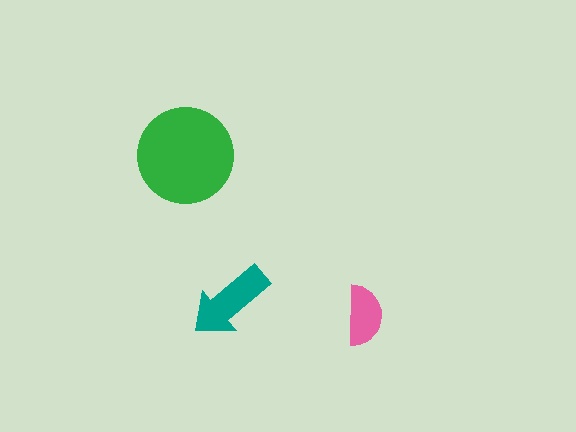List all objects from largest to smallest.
The green circle, the teal arrow, the pink semicircle.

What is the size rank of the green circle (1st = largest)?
1st.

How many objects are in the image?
There are 3 objects in the image.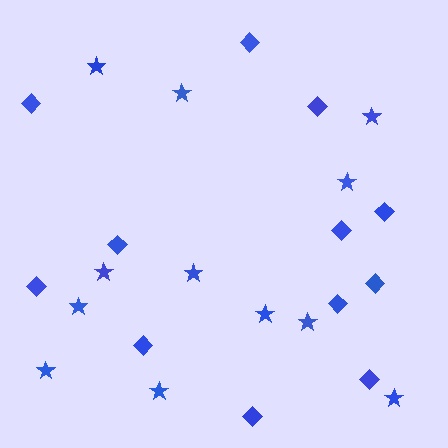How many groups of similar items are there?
There are 2 groups: one group of stars (12) and one group of diamonds (12).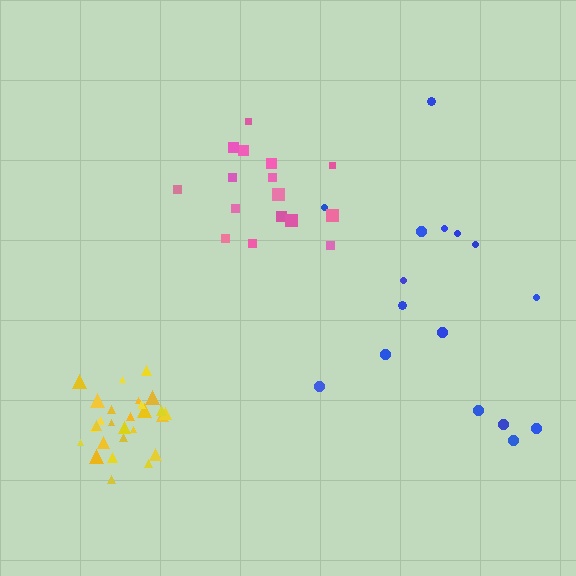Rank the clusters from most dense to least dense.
yellow, pink, blue.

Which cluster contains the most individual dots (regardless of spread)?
Yellow (27).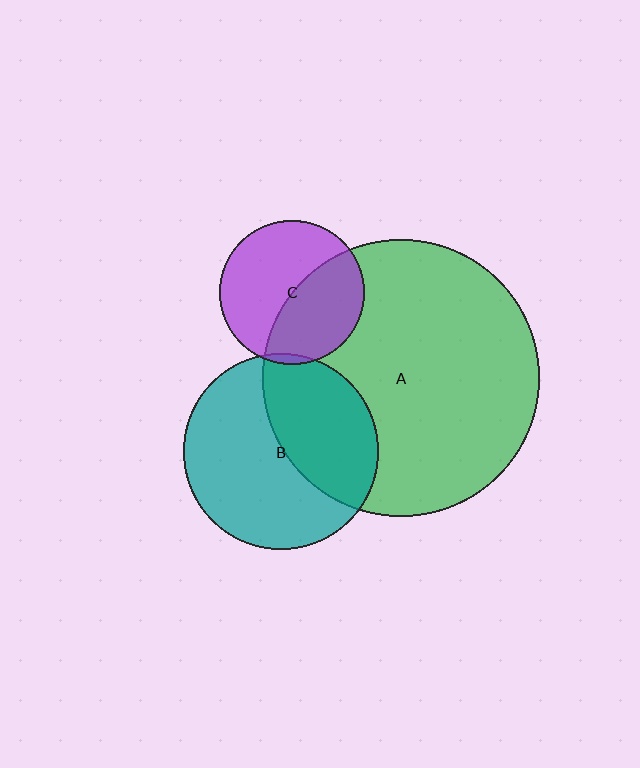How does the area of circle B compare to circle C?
Approximately 1.8 times.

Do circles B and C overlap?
Yes.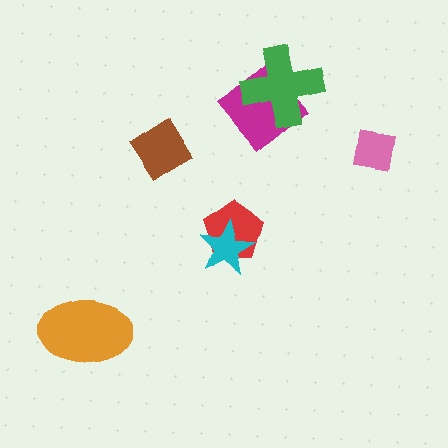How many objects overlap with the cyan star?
1 object overlaps with the cyan star.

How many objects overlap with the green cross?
1 object overlaps with the green cross.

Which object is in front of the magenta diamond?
The green cross is in front of the magenta diamond.